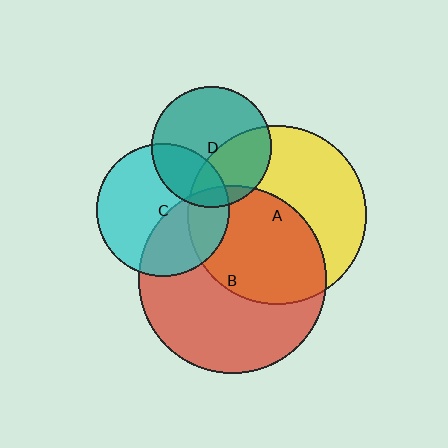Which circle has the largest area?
Circle B (red).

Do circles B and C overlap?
Yes.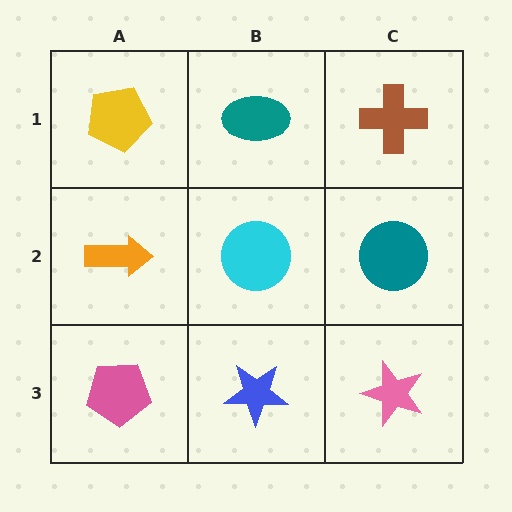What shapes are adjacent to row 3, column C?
A teal circle (row 2, column C), a blue star (row 3, column B).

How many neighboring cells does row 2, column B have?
4.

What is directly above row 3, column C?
A teal circle.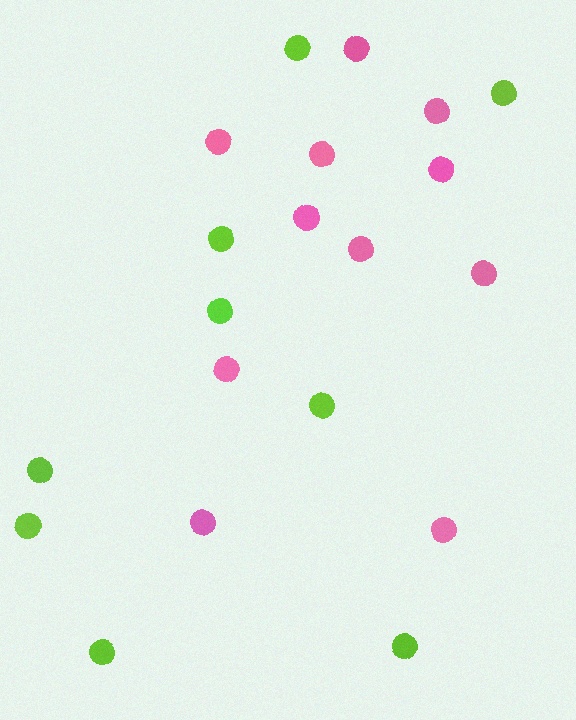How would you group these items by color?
There are 2 groups: one group of lime circles (9) and one group of pink circles (11).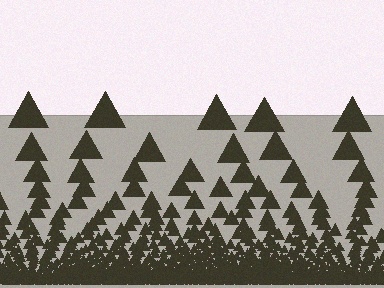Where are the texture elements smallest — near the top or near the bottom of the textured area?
Near the bottom.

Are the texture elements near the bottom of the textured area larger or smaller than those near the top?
Smaller. The gradient is inverted — elements near the bottom are smaller and denser.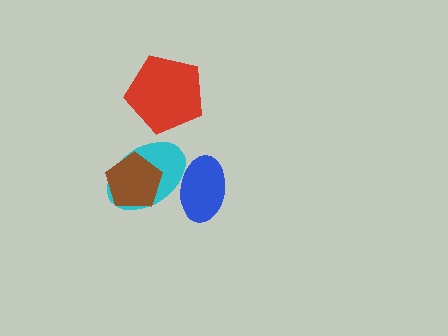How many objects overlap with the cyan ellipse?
2 objects overlap with the cyan ellipse.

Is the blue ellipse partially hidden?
Yes, it is partially covered by another shape.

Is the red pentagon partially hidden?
No, no other shape covers it.